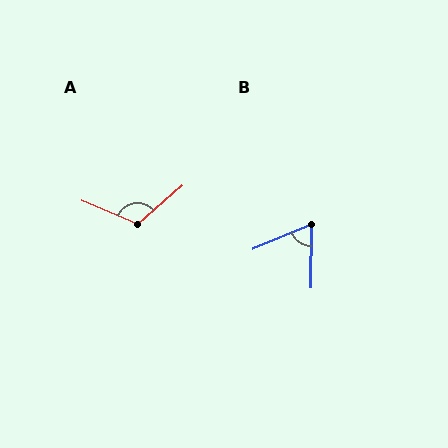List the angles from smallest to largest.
B (67°), A (116°).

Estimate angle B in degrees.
Approximately 67 degrees.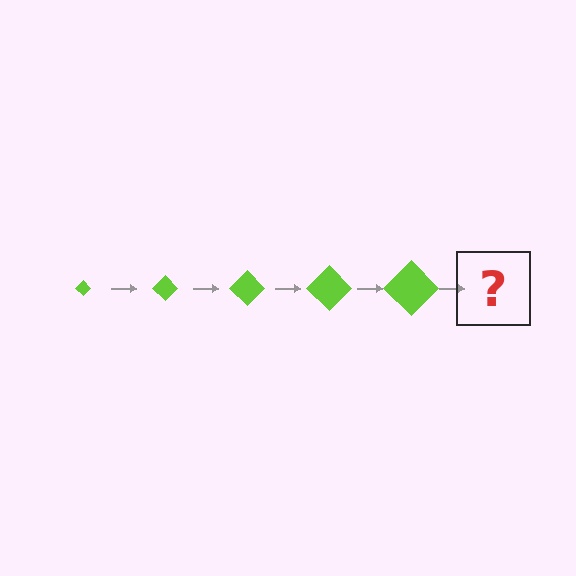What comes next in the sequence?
The next element should be a lime diamond, larger than the previous one.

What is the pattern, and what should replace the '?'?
The pattern is that the diamond gets progressively larger each step. The '?' should be a lime diamond, larger than the previous one.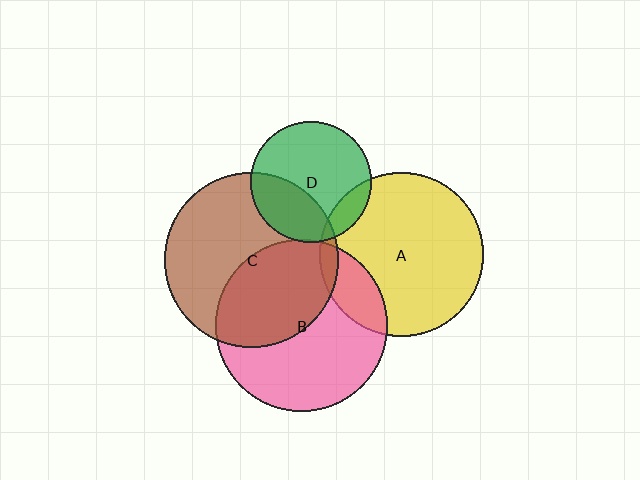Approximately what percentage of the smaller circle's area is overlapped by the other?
Approximately 15%.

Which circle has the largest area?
Circle C (brown).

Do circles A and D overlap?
Yes.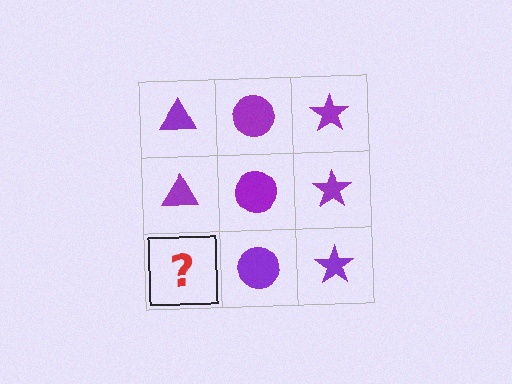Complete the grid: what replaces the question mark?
The question mark should be replaced with a purple triangle.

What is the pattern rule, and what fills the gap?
The rule is that each column has a consistent shape. The gap should be filled with a purple triangle.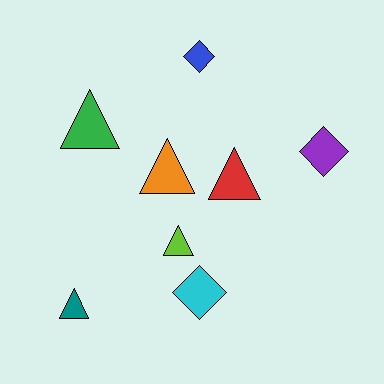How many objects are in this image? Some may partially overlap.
There are 8 objects.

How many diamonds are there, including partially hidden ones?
There are 3 diamonds.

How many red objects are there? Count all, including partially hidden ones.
There is 1 red object.